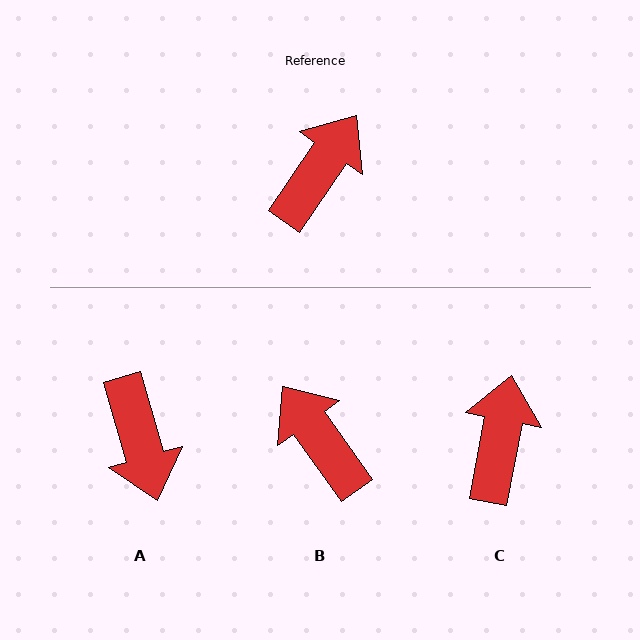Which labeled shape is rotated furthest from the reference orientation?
A, about 130 degrees away.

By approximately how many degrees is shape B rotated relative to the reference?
Approximately 70 degrees counter-clockwise.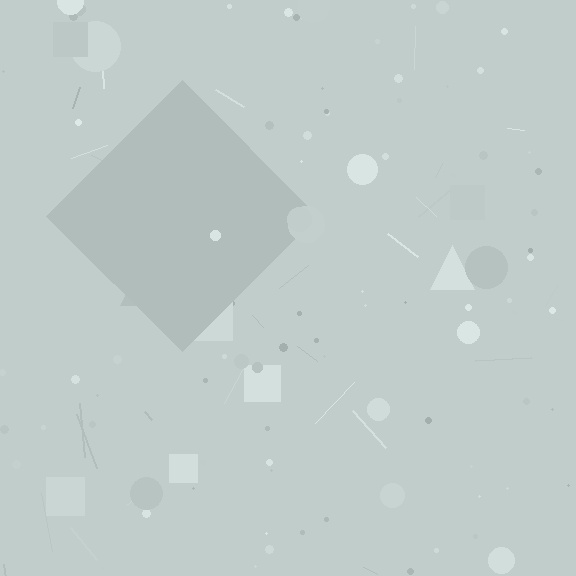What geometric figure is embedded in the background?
A diamond is embedded in the background.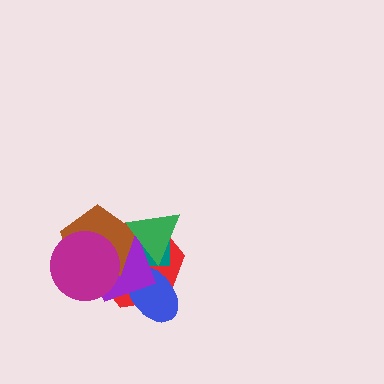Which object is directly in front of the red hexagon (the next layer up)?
The teal rectangle is directly in front of the red hexagon.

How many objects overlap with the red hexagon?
6 objects overlap with the red hexagon.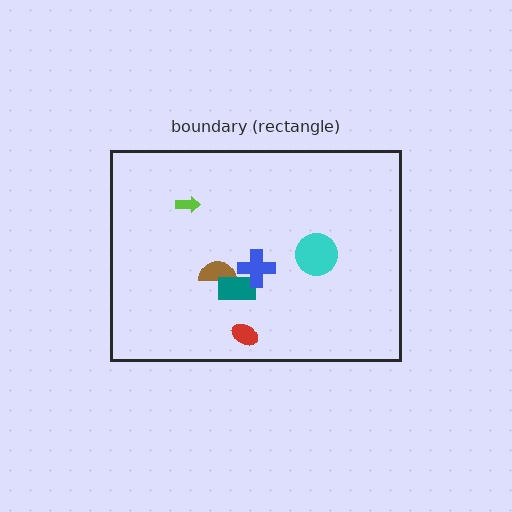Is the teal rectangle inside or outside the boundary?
Inside.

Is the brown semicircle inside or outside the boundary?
Inside.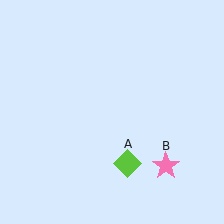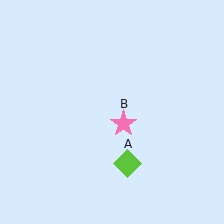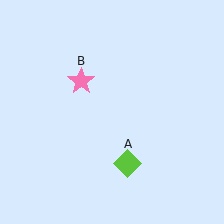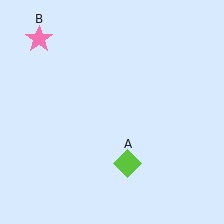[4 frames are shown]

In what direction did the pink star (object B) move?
The pink star (object B) moved up and to the left.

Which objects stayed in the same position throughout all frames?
Lime diamond (object A) remained stationary.